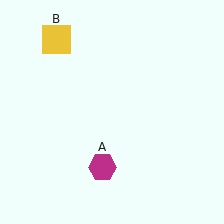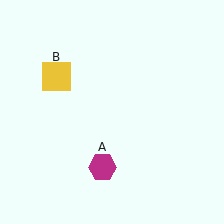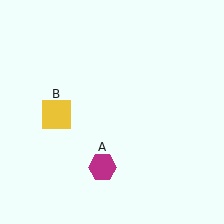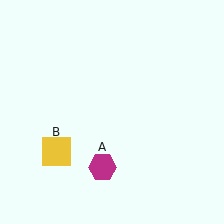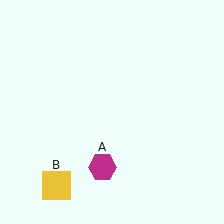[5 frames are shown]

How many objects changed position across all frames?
1 object changed position: yellow square (object B).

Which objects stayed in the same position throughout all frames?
Magenta hexagon (object A) remained stationary.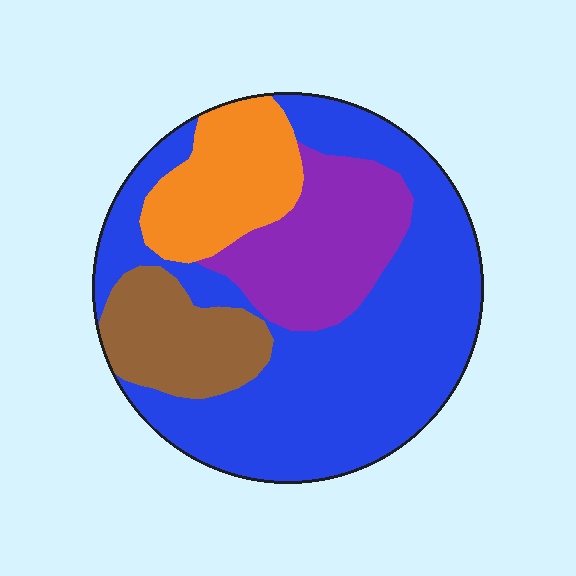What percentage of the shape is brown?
Brown takes up about one eighth (1/8) of the shape.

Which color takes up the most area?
Blue, at roughly 55%.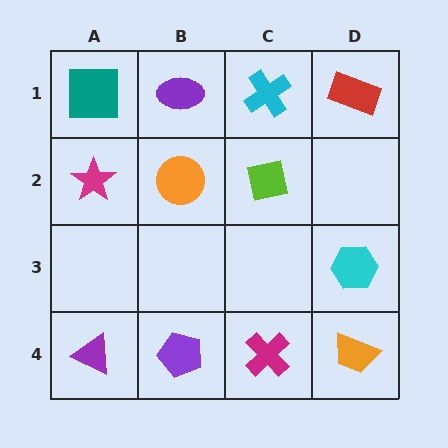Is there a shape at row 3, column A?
No, that cell is empty.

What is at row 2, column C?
A lime square.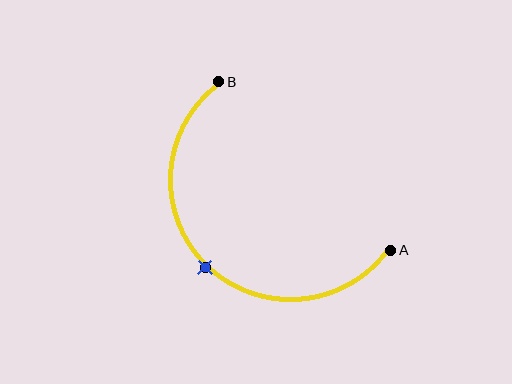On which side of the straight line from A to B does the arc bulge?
The arc bulges below and to the left of the straight line connecting A and B.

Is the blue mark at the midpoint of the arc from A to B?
Yes. The blue mark lies on the arc at equal arc-length from both A and B — it is the arc midpoint.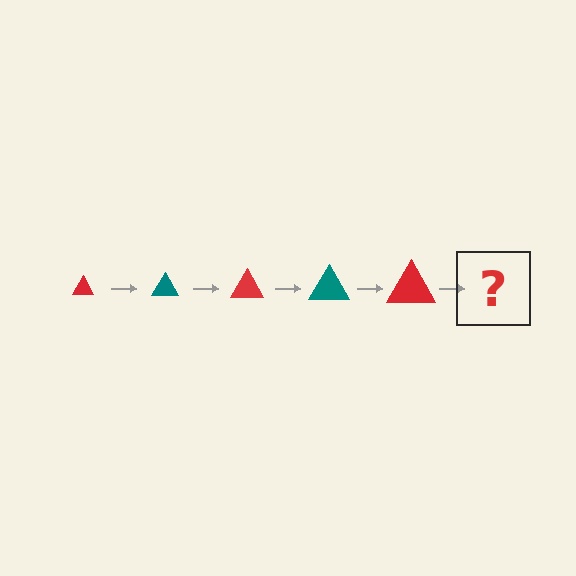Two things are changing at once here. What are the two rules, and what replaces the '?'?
The two rules are that the triangle grows larger each step and the color cycles through red and teal. The '?' should be a teal triangle, larger than the previous one.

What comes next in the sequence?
The next element should be a teal triangle, larger than the previous one.